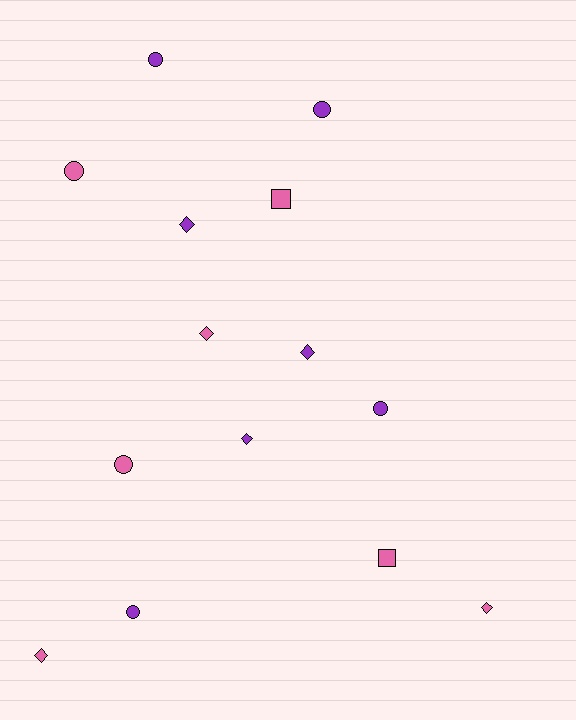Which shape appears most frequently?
Diamond, with 6 objects.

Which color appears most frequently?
Pink, with 7 objects.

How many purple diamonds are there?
There are 3 purple diamonds.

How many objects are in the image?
There are 14 objects.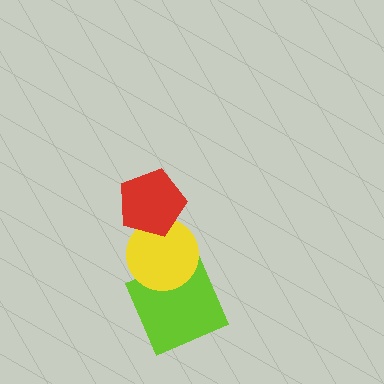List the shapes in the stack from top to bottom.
From top to bottom: the red pentagon, the yellow circle, the lime square.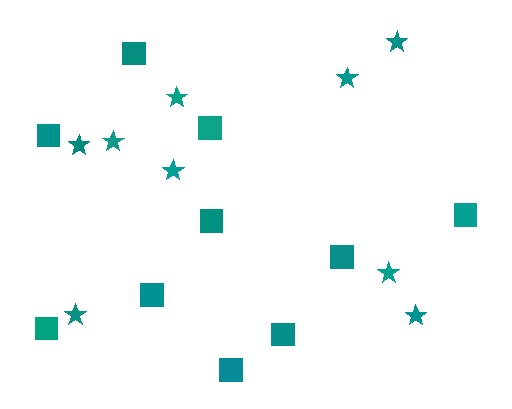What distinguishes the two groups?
There are 2 groups: one group of stars (9) and one group of squares (10).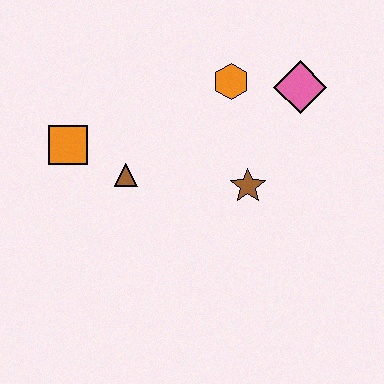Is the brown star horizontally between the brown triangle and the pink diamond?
Yes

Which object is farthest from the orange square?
The pink diamond is farthest from the orange square.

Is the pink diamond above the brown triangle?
Yes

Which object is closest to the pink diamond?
The orange hexagon is closest to the pink diamond.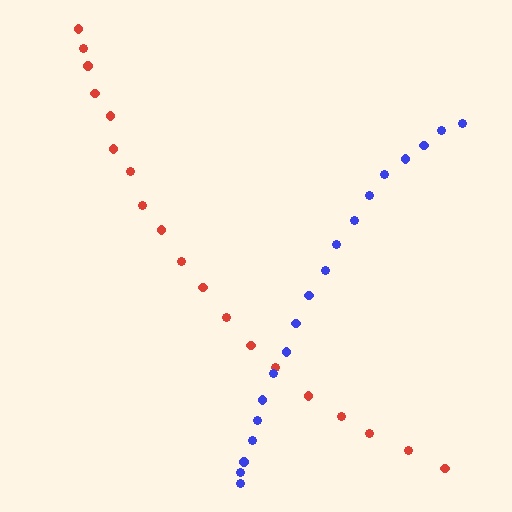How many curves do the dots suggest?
There are 2 distinct paths.